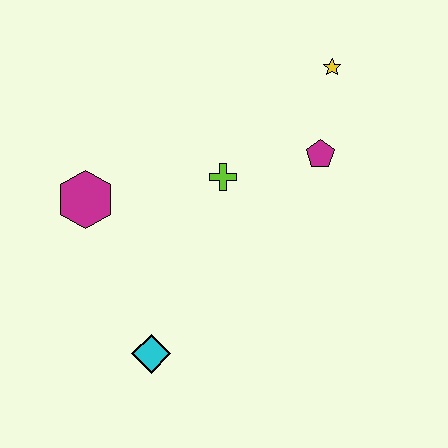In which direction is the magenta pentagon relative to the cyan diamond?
The magenta pentagon is above the cyan diamond.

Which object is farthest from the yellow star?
The cyan diamond is farthest from the yellow star.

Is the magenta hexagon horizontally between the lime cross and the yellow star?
No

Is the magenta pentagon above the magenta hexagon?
Yes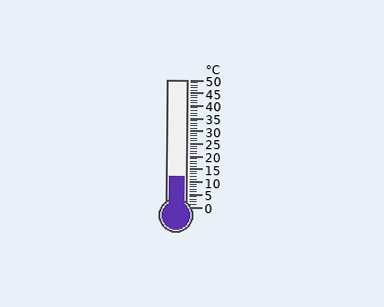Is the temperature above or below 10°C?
The temperature is above 10°C.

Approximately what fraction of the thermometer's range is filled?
The thermometer is filled to approximately 25% of its range.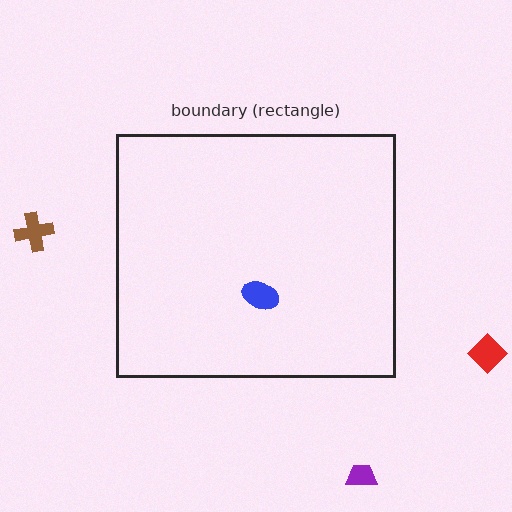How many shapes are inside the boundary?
1 inside, 3 outside.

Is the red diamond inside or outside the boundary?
Outside.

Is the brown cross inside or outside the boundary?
Outside.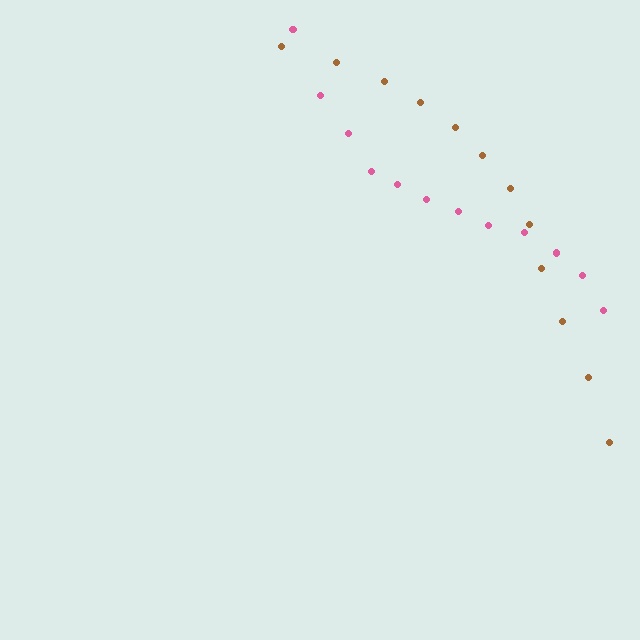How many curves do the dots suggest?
There are 2 distinct paths.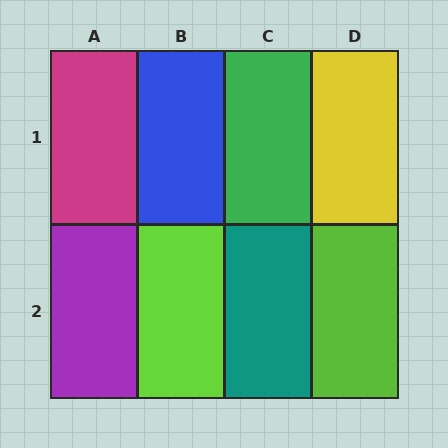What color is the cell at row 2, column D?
Lime.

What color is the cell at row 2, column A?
Purple.